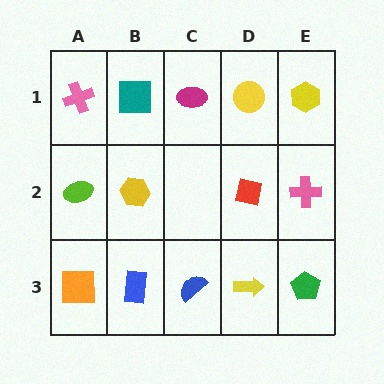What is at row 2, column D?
A red square.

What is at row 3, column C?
A blue semicircle.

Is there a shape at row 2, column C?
No, that cell is empty.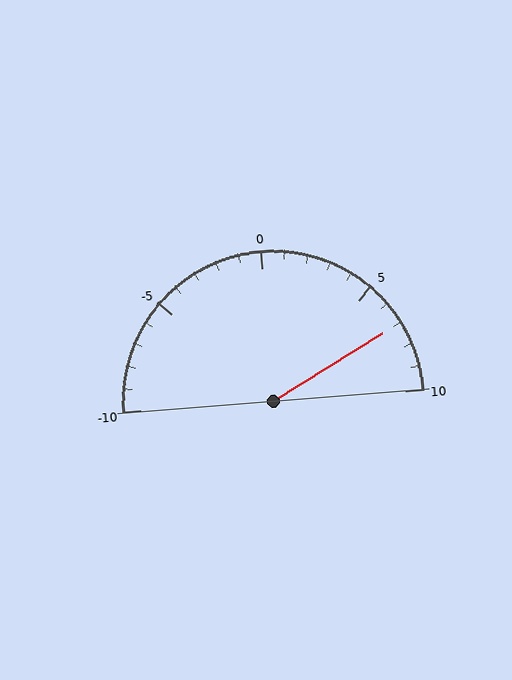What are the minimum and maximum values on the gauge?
The gauge ranges from -10 to 10.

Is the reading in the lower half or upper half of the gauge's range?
The reading is in the upper half of the range (-10 to 10).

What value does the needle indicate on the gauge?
The needle indicates approximately 7.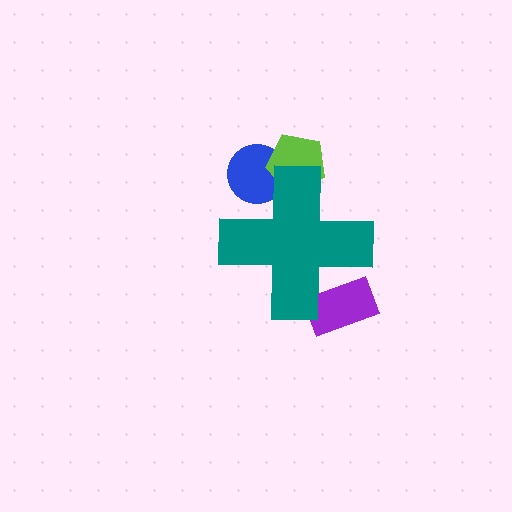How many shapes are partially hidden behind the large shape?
3 shapes are partially hidden.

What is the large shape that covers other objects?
A teal cross.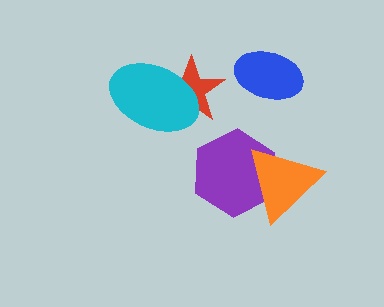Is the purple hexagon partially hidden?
Yes, it is partially covered by another shape.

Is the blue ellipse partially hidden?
No, no other shape covers it.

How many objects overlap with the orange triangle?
1 object overlaps with the orange triangle.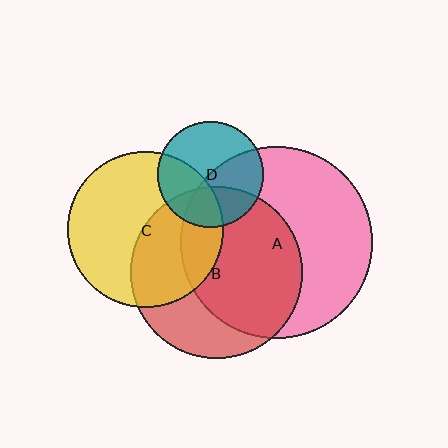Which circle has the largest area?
Circle A (pink).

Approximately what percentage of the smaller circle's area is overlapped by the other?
Approximately 60%.